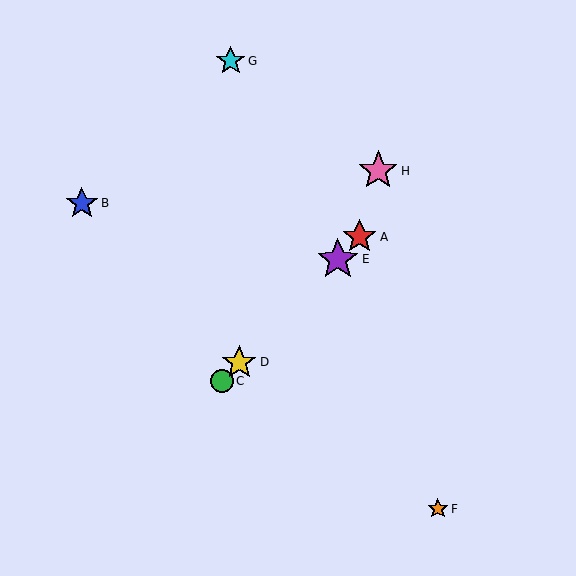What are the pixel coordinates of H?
Object H is at (378, 171).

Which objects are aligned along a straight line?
Objects A, C, D, E are aligned along a straight line.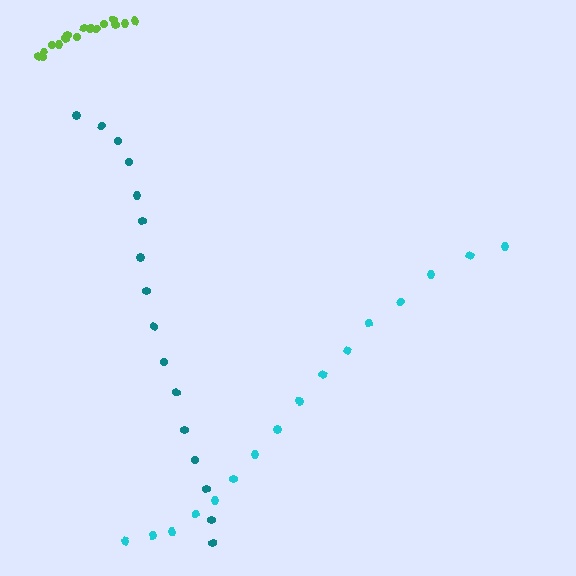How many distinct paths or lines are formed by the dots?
There are 3 distinct paths.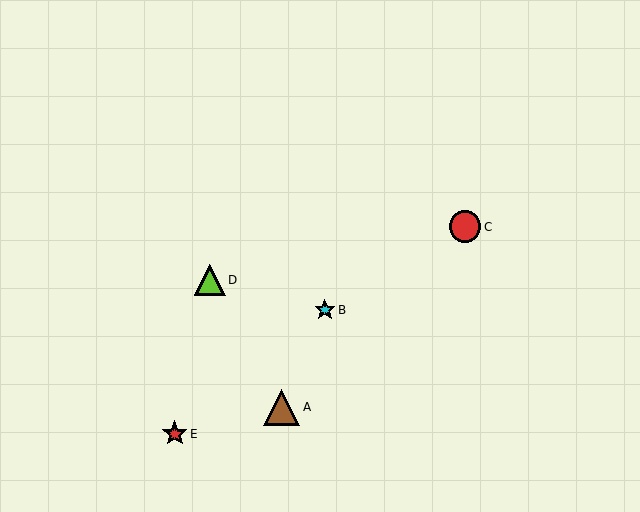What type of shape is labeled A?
Shape A is a brown triangle.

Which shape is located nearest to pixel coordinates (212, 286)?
The lime triangle (labeled D) at (210, 280) is nearest to that location.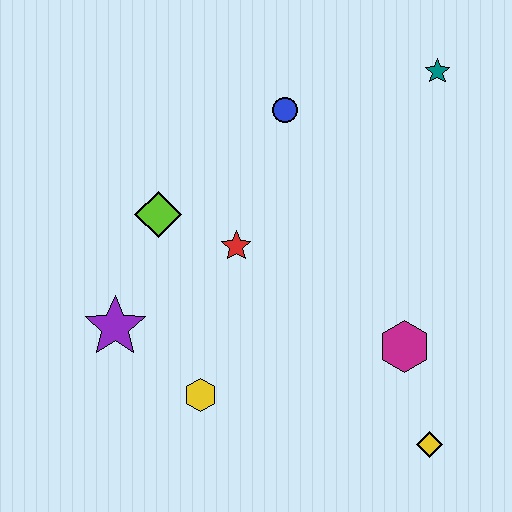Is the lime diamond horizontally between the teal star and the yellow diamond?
No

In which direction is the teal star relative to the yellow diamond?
The teal star is above the yellow diamond.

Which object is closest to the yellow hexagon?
The purple star is closest to the yellow hexagon.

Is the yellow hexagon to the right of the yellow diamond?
No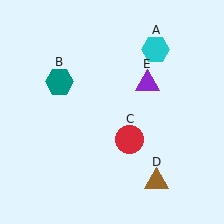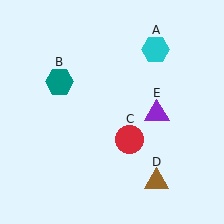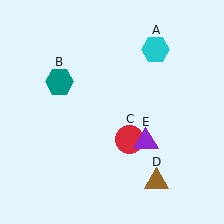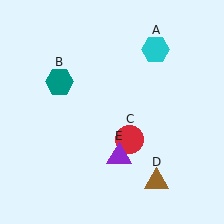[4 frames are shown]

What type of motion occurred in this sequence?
The purple triangle (object E) rotated clockwise around the center of the scene.